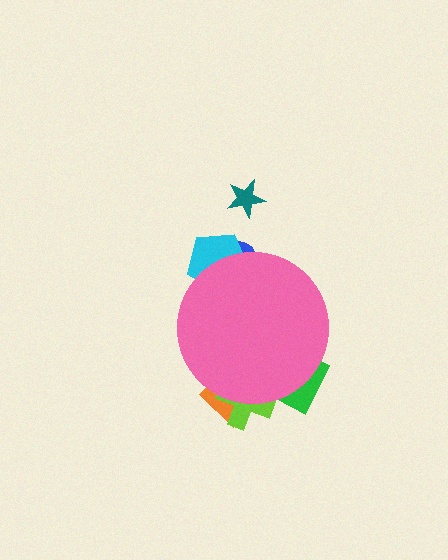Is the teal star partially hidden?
No, the teal star is fully visible.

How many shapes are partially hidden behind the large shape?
5 shapes are partially hidden.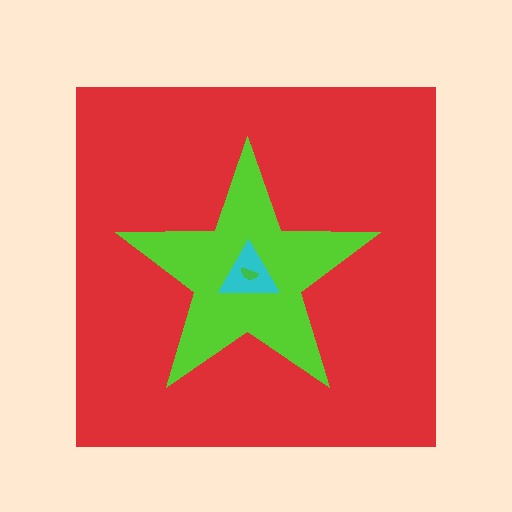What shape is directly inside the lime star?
The cyan triangle.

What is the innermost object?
The green semicircle.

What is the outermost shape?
The red square.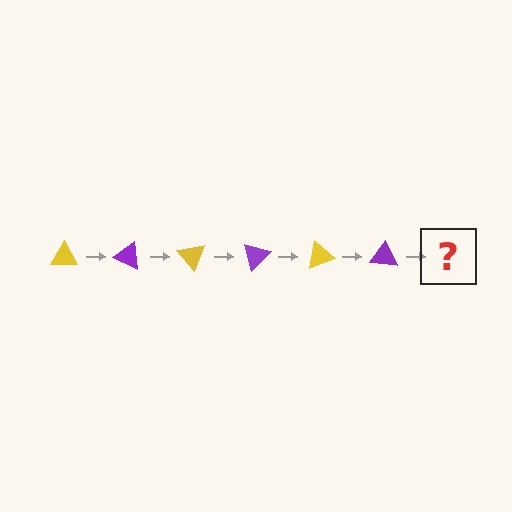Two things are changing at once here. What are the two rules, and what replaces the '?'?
The two rules are that it rotates 25 degrees each step and the color cycles through yellow and purple. The '?' should be a yellow triangle, rotated 150 degrees from the start.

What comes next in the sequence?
The next element should be a yellow triangle, rotated 150 degrees from the start.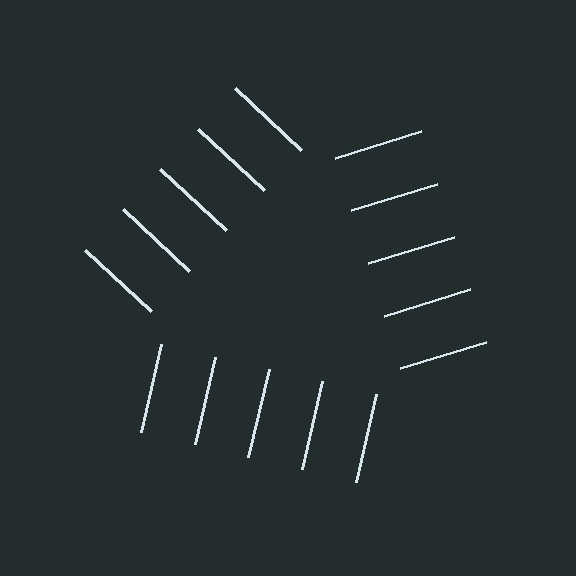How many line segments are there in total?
15 — 5 along each of the 3 edges.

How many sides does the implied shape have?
3 sides — the line-ends trace a triangle.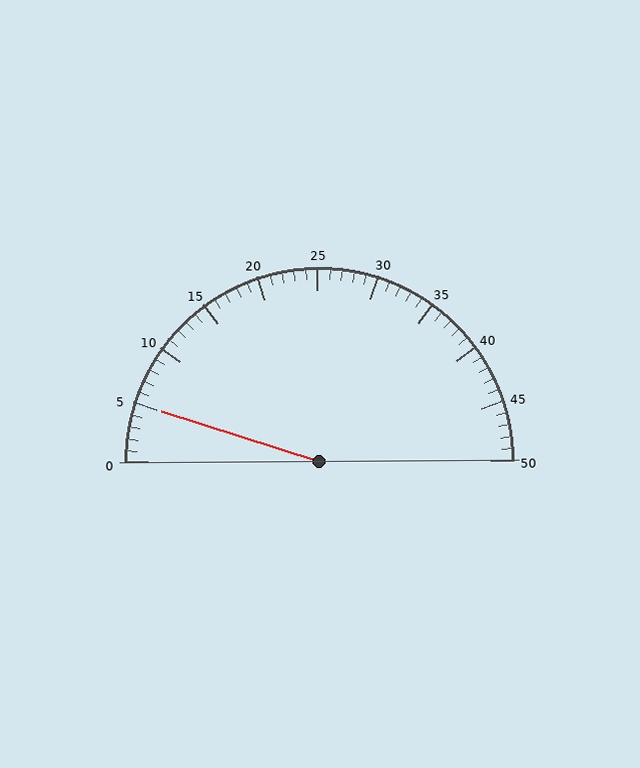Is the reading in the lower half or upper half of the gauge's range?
The reading is in the lower half of the range (0 to 50).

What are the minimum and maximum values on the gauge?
The gauge ranges from 0 to 50.